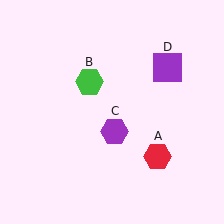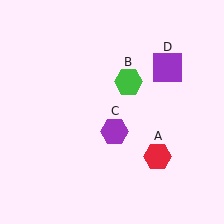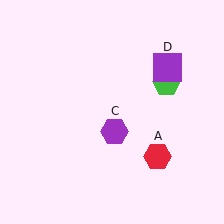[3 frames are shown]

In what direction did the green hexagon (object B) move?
The green hexagon (object B) moved right.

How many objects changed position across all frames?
1 object changed position: green hexagon (object B).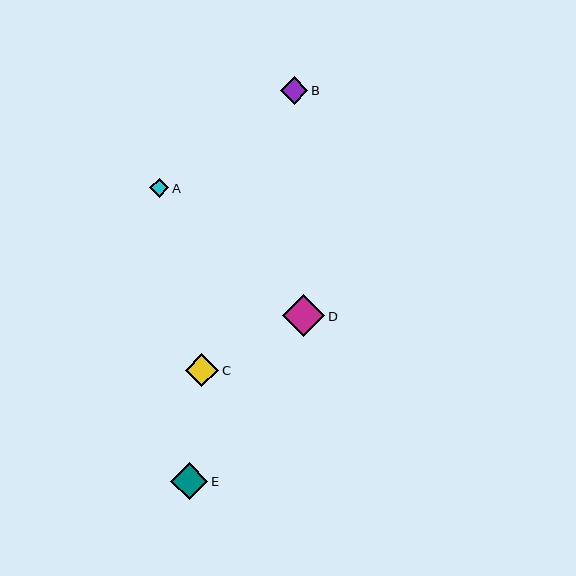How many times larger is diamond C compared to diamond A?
Diamond C is approximately 1.7 times the size of diamond A.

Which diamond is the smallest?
Diamond A is the smallest with a size of approximately 19 pixels.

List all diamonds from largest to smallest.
From largest to smallest: D, E, C, B, A.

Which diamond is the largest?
Diamond D is the largest with a size of approximately 42 pixels.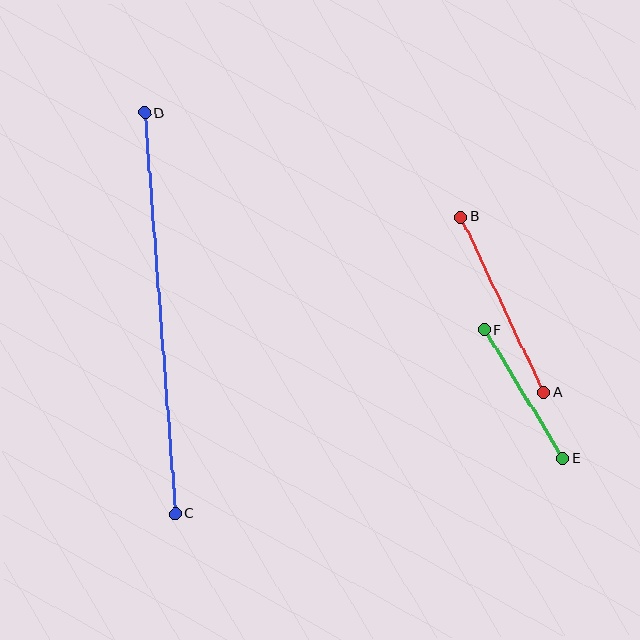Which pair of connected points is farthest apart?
Points C and D are farthest apart.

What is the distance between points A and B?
The distance is approximately 195 pixels.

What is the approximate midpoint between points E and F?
The midpoint is at approximately (524, 394) pixels.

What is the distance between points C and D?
The distance is approximately 402 pixels.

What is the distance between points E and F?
The distance is approximately 150 pixels.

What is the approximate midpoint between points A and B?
The midpoint is at approximately (502, 305) pixels.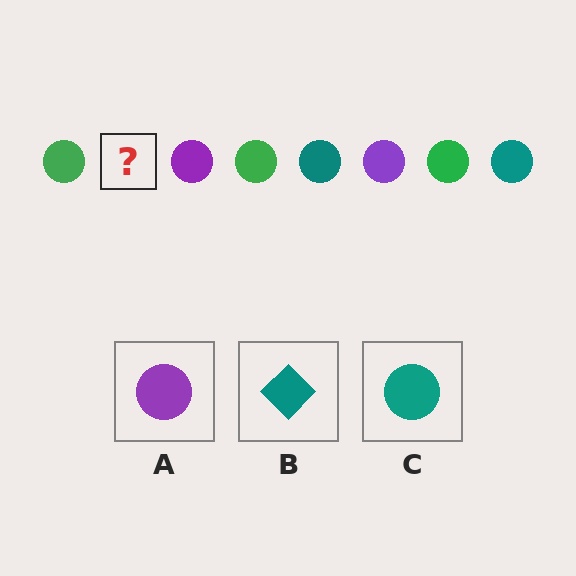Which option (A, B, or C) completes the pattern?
C.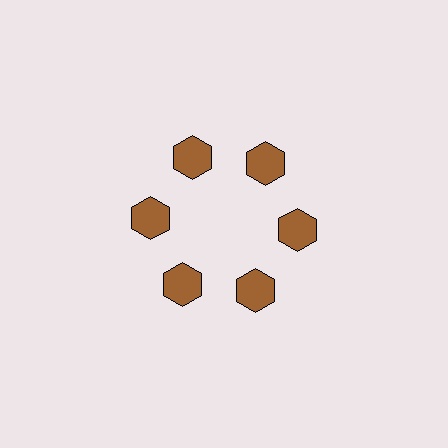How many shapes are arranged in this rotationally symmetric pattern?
There are 6 shapes, arranged in 6 groups of 1.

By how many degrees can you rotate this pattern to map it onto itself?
The pattern maps onto itself every 60 degrees of rotation.